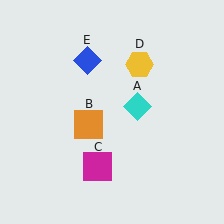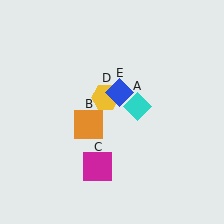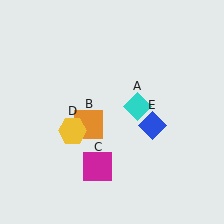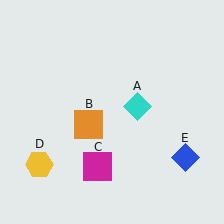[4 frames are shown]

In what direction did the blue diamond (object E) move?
The blue diamond (object E) moved down and to the right.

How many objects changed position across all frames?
2 objects changed position: yellow hexagon (object D), blue diamond (object E).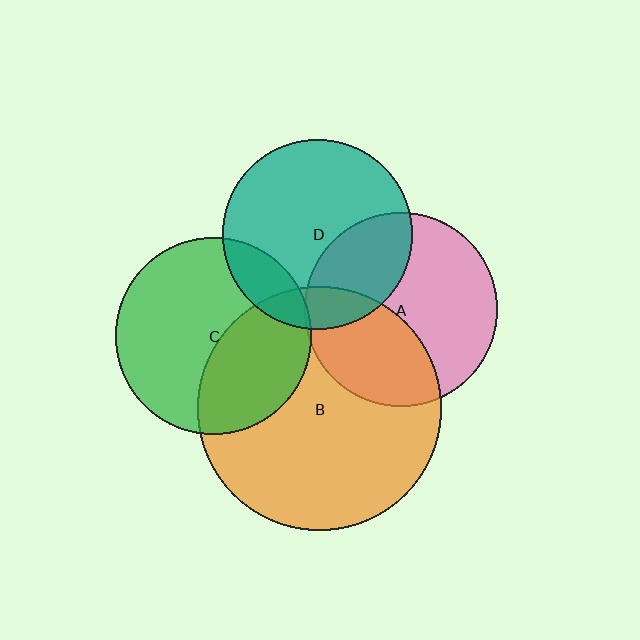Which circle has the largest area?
Circle B (orange).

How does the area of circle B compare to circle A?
Approximately 1.6 times.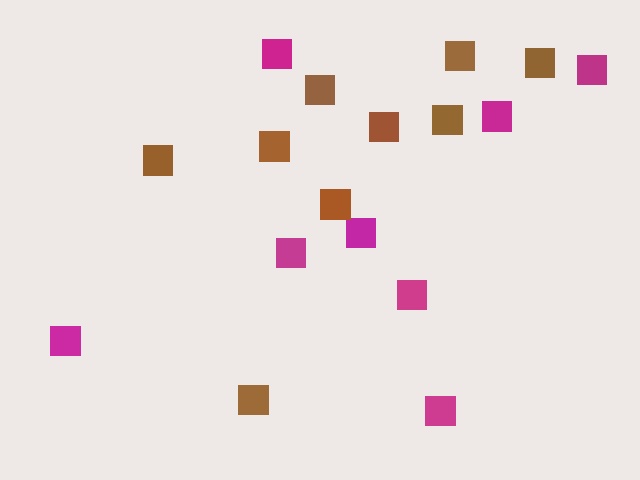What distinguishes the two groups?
There are 2 groups: one group of magenta squares (8) and one group of brown squares (9).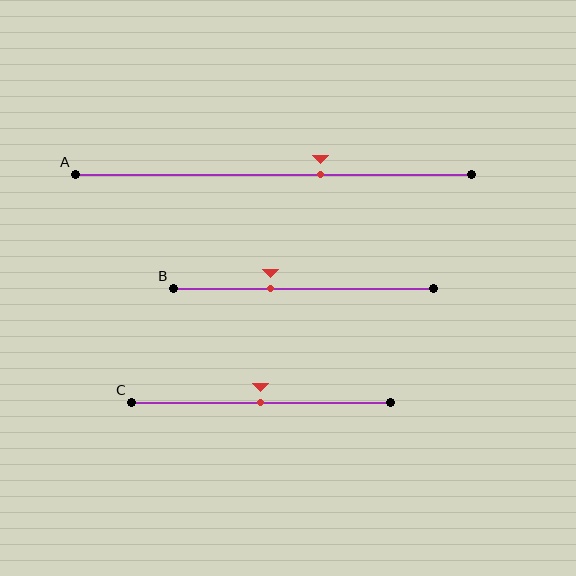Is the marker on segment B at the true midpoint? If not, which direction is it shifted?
No, the marker on segment B is shifted to the left by about 13% of the segment length.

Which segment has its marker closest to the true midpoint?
Segment C has its marker closest to the true midpoint.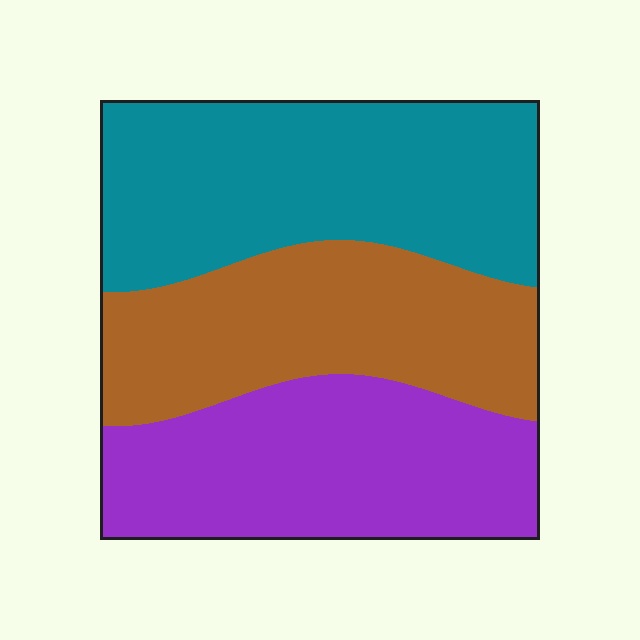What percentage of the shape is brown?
Brown covers roughly 30% of the shape.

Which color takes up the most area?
Teal, at roughly 35%.